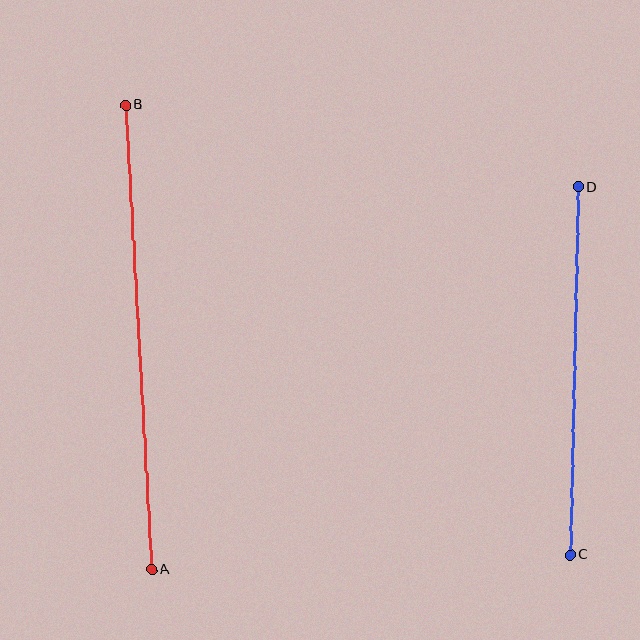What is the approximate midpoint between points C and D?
The midpoint is at approximately (574, 371) pixels.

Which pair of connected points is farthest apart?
Points A and B are farthest apart.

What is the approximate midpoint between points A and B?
The midpoint is at approximately (139, 337) pixels.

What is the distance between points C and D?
The distance is approximately 368 pixels.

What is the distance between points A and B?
The distance is approximately 465 pixels.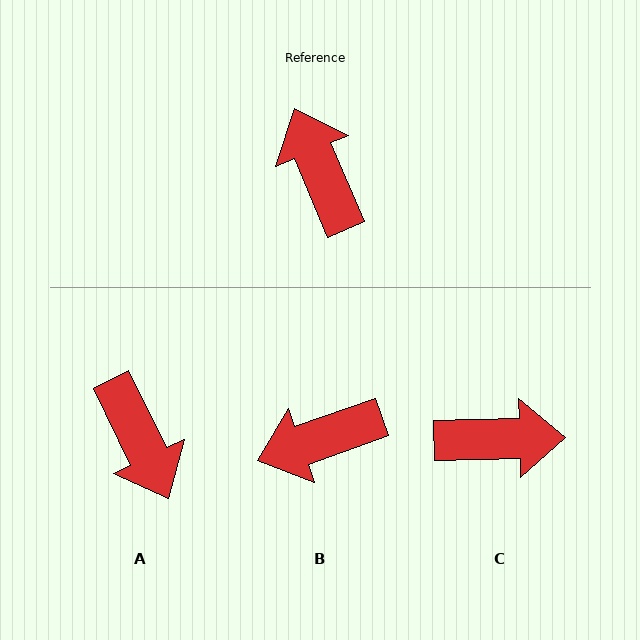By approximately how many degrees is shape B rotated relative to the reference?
Approximately 87 degrees counter-clockwise.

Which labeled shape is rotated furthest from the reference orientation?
A, about 177 degrees away.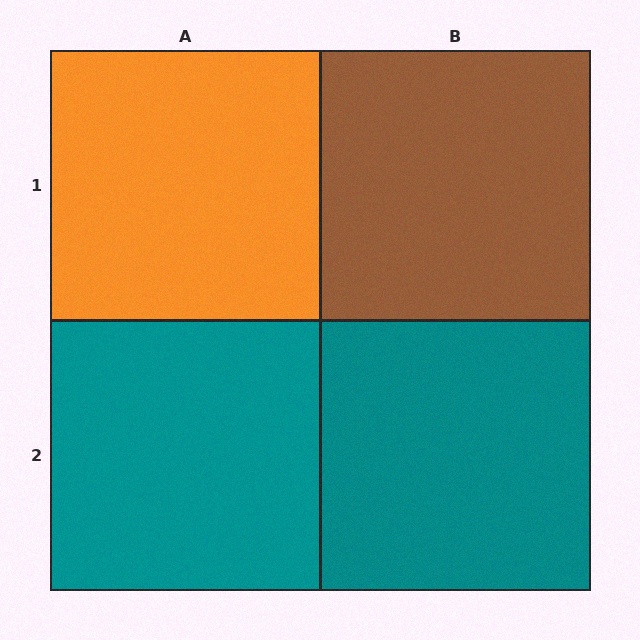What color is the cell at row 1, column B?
Brown.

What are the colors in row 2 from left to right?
Teal, teal.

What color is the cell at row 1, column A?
Orange.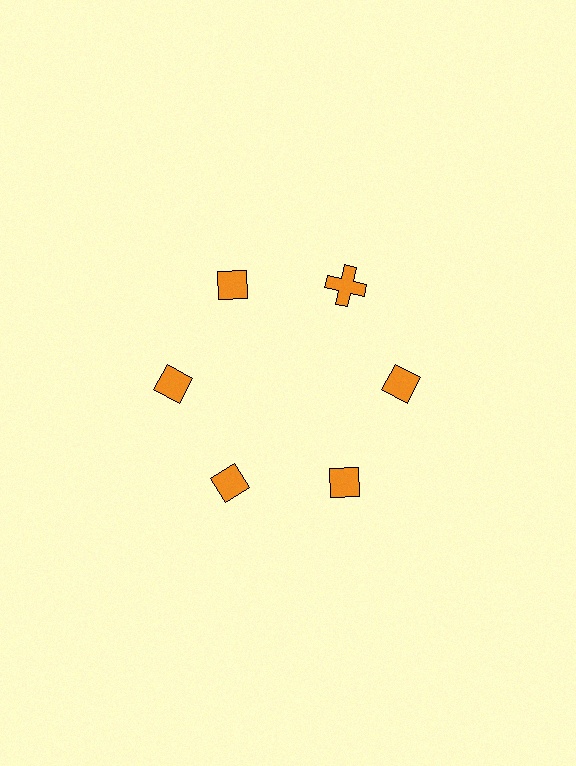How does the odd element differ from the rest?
It has a different shape: cross instead of diamond.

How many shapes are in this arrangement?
There are 6 shapes arranged in a ring pattern.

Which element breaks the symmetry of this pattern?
The orange cross at roughly the 1 o'clock position breaks the symmetry. All other shapes are orange diamonds.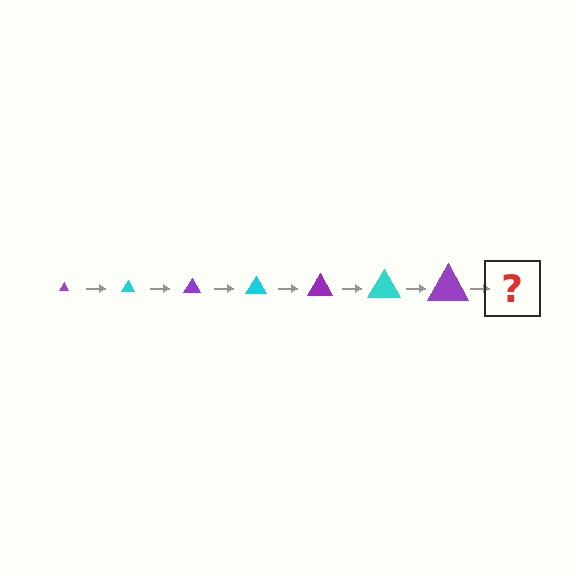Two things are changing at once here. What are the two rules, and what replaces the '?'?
The two rules are that the triangle grows larger each step and the color cycles through purple and cyan. The '?' should be a cyan triangle, larger than the previous one.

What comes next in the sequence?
The next element should be a cyan triangle, larger than the previous one.